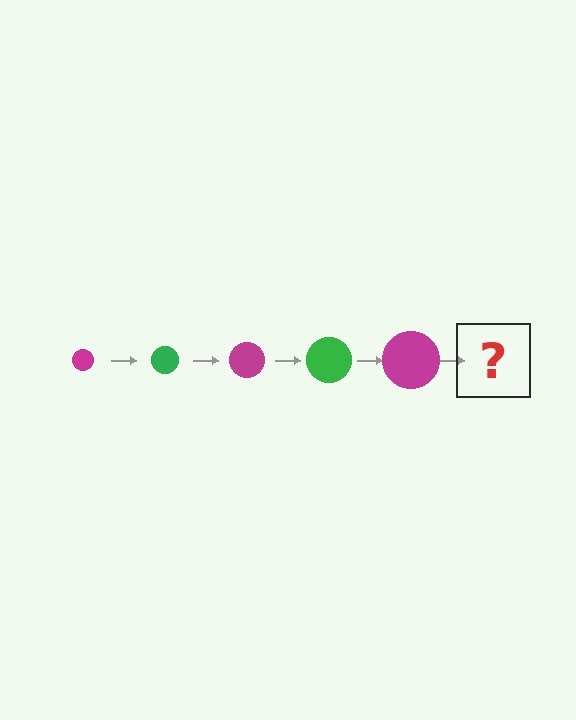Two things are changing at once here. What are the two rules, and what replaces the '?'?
The two rules are that the circle grows larger each step and the color cycles through magenta and green. The '?' should be a green circle, larger than the previous one.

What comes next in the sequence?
The next element should be a green circle, larger than the previous one.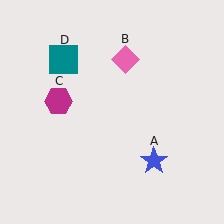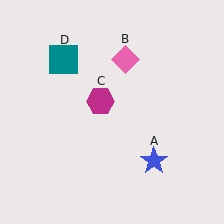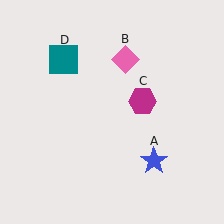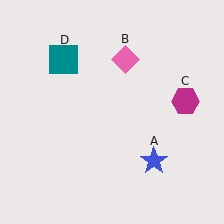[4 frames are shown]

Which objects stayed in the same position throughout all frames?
Blue star (object A) and pink diamond (object B) and teal square (object D) remained stationary.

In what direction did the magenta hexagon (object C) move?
The magenta hexagon (object C) moved right.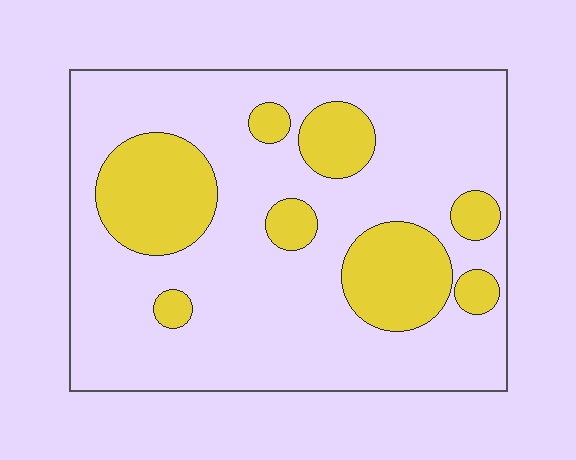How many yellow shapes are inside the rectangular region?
8.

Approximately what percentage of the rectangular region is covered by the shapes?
Approximately 25%.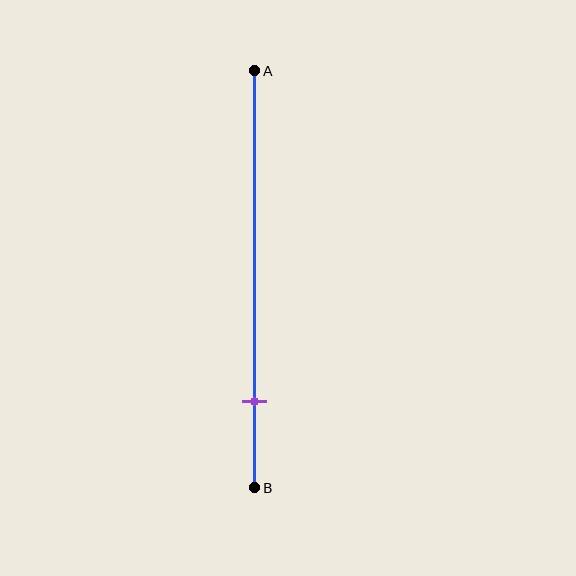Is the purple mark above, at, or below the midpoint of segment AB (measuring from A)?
The purple mark is below the midpoint of segment AB.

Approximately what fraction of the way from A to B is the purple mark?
The purple mark is approximately 80% of the way from A to B.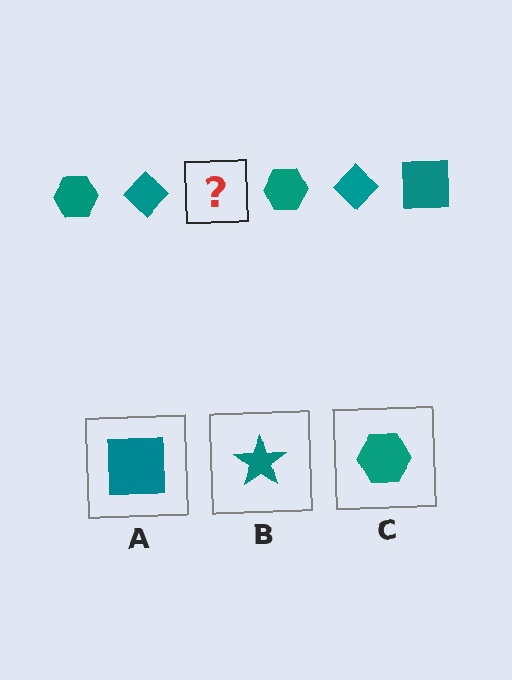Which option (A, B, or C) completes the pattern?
A.